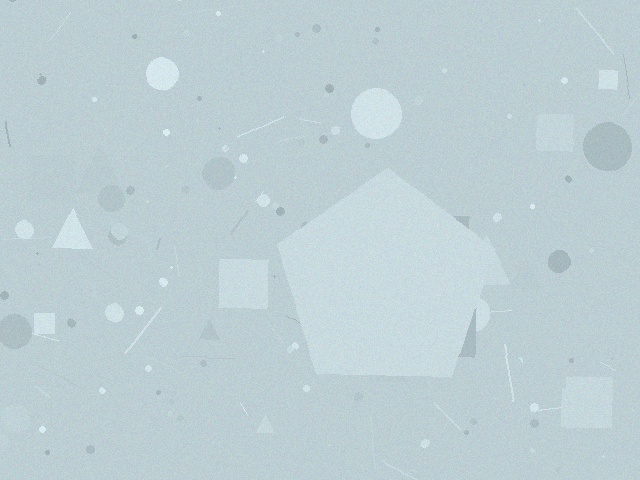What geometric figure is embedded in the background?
A pentagon is embedded in the background.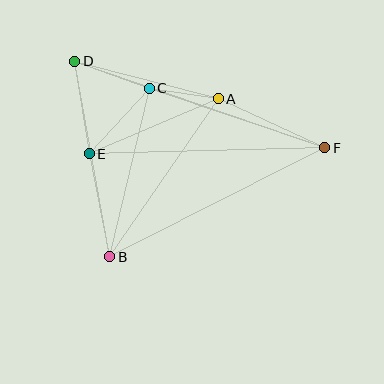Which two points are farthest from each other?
Points D and F are farthest from each other.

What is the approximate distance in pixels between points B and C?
The distance between B and C is approximately 173 pixels.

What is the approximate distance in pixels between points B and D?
The distance between B and D is approximately 199 pixels.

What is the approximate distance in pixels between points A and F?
The distance between A and F is approximately 117 pixels.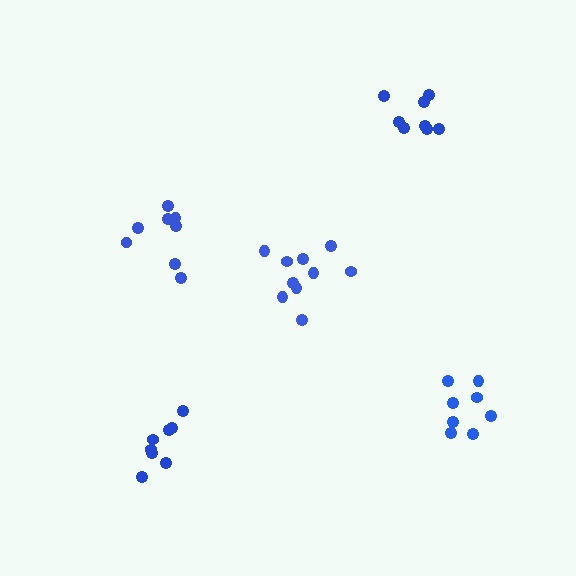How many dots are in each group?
Group 1: 8 dots, Group 2: 8 dots, Group 3: 8 dots, Group 4: 10 dots, Group 5: 8 dots (42 total).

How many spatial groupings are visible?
There are 5 spatial groupings.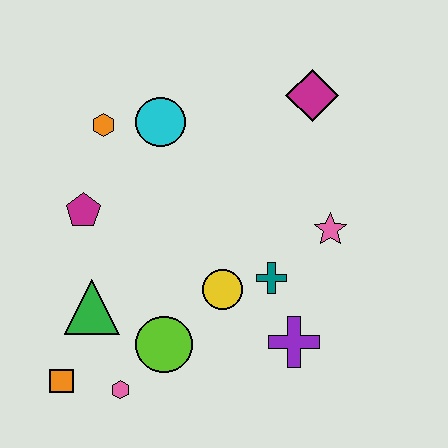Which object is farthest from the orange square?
The magenta diamond is farthest from the orange square.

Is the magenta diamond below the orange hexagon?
No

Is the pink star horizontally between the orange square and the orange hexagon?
No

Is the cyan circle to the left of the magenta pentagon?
No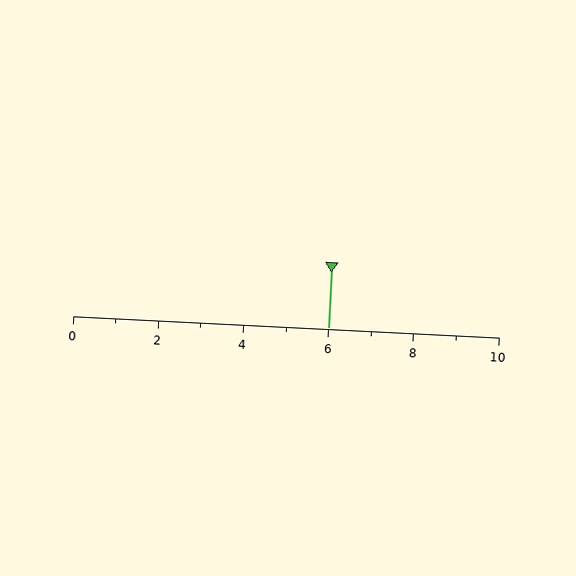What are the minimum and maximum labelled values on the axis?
The axis runs from 0 to 10.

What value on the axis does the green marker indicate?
The marker indicates approximately 6.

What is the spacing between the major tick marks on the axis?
The major ticks are spaced 2 apart.